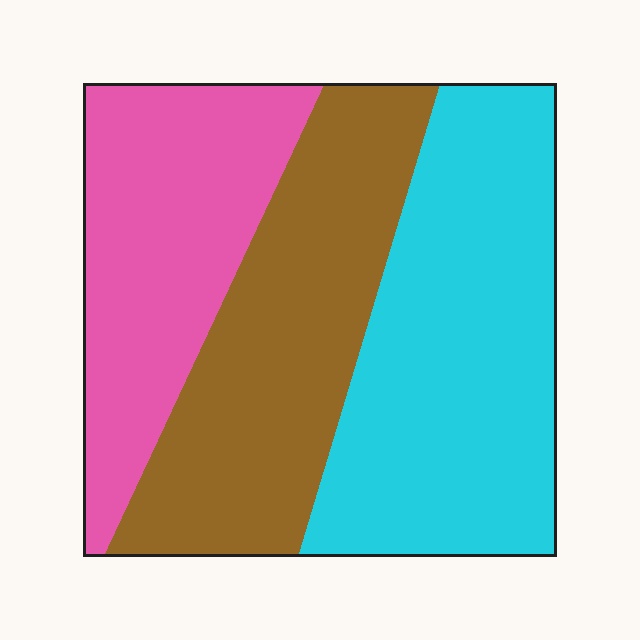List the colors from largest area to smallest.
From largest to smallest: cyan, brown, pink.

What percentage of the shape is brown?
Brown takes up about one third (1/3) of the shape.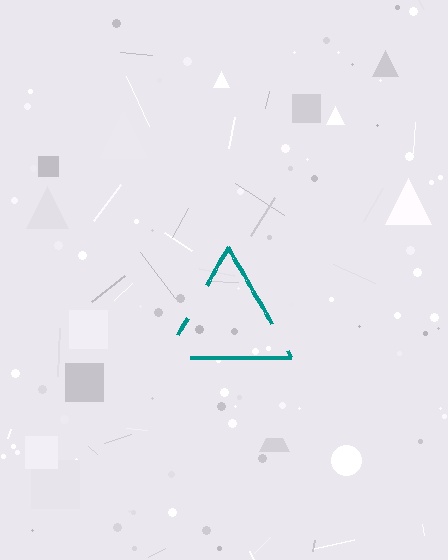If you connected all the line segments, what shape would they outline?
They would outline a triangle.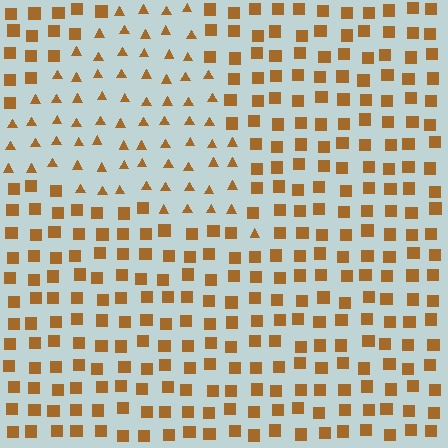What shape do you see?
I see a triangle.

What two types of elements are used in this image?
The image uses triangles inside the triangle region and squares outside it.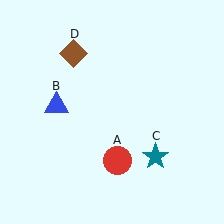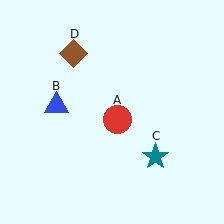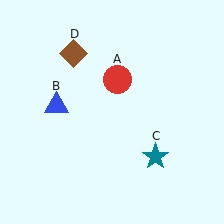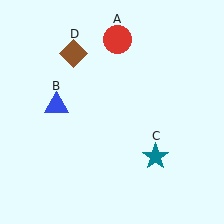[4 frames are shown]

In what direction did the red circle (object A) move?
The red circle (object A) moved up.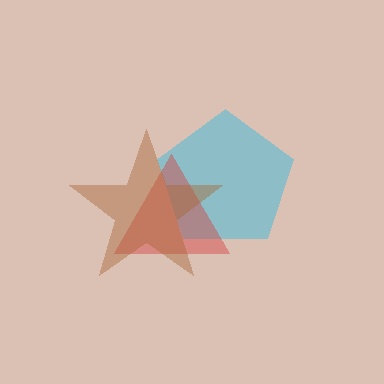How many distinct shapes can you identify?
There are 3 distinct shapes: a cyan pentagon, a red triangle, a brown star.